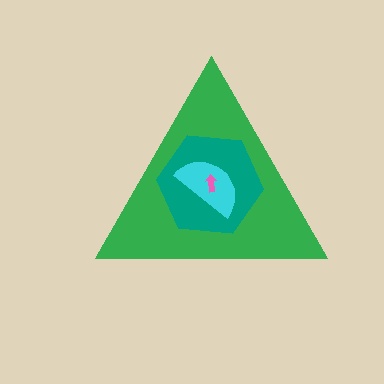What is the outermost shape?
The green triangle.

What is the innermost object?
The pink arrow.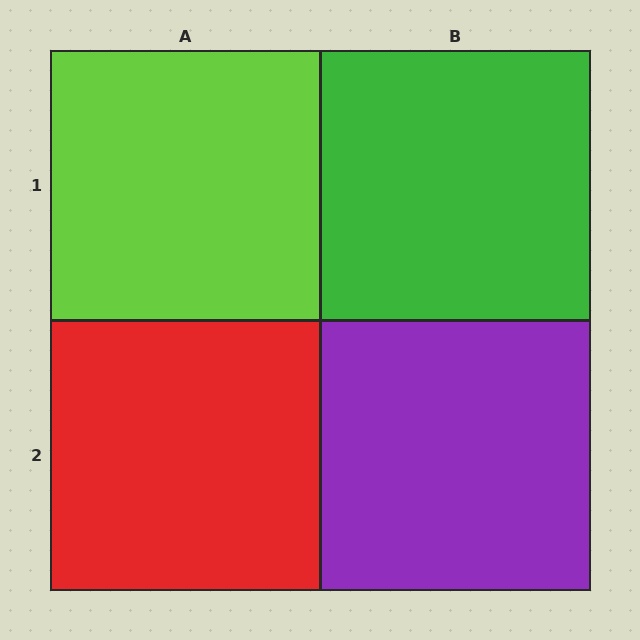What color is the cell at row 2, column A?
Red.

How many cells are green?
1 cell is green.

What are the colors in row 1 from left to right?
Lime, green.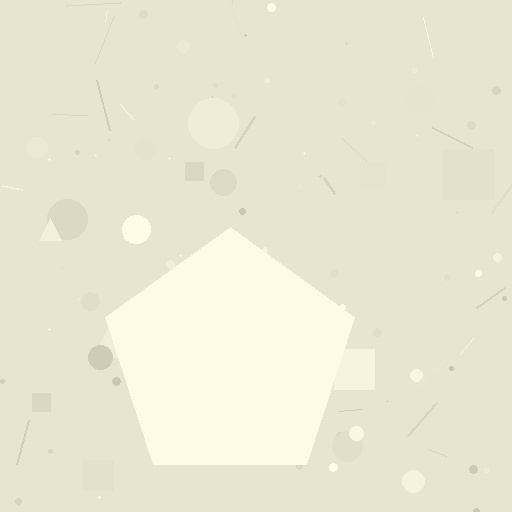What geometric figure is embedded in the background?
A pentagon is embedded in the background.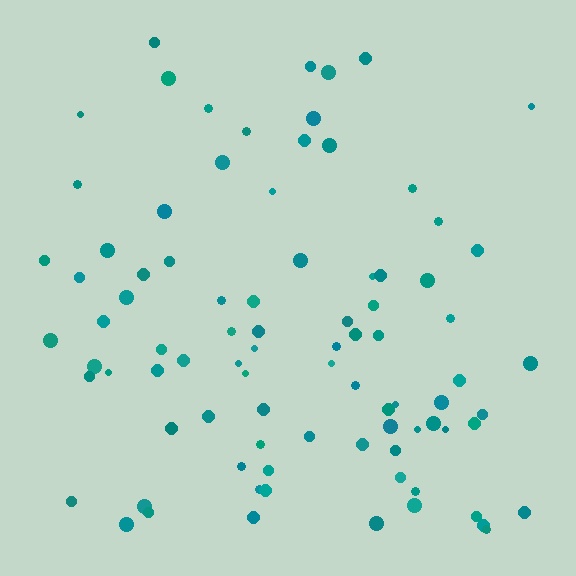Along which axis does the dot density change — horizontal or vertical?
Vertical.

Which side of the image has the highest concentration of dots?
The bottom.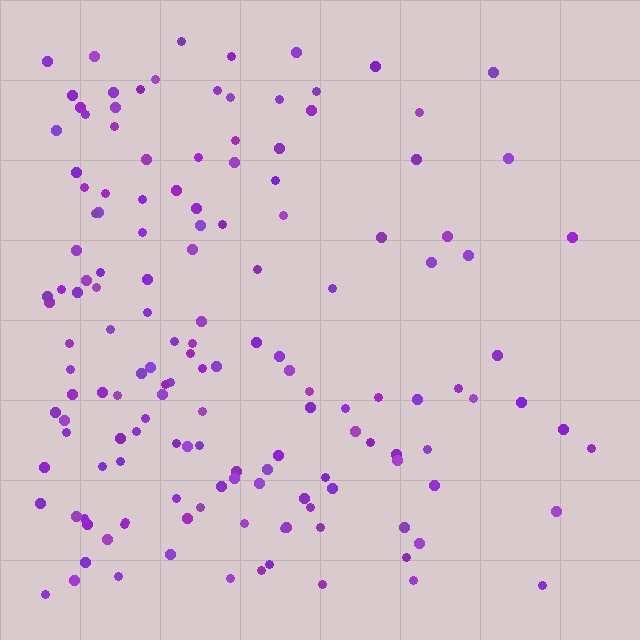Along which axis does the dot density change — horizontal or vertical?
Horizontal.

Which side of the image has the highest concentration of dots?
The left.